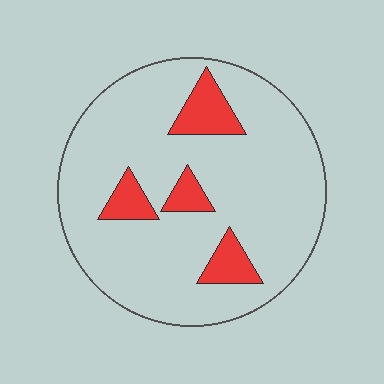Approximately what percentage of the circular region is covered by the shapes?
Approximately 15%.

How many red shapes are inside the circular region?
4.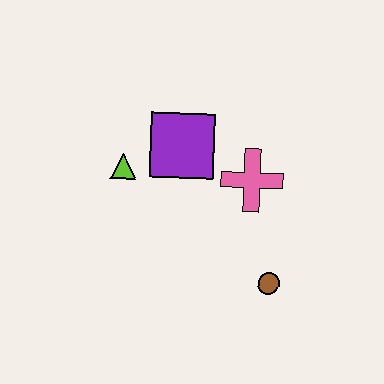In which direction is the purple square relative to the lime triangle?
The purple square is to the right of the lime triangle.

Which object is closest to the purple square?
The lime triangle is closest to the purple square.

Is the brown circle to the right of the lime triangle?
Yes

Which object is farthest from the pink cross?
The lime triangle is farthest from the pink cross.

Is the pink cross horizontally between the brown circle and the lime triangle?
Yes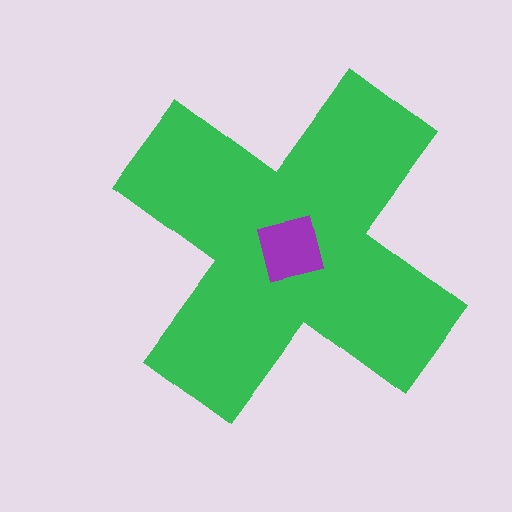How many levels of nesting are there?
2.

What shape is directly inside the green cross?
The purple square.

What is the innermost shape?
The purple square.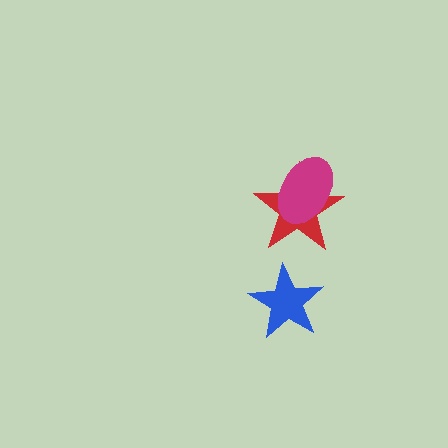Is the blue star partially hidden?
No, no other shape covers it.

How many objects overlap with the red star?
1 object overlaps with the red star.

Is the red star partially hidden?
Yes, it is partially covered by another shape.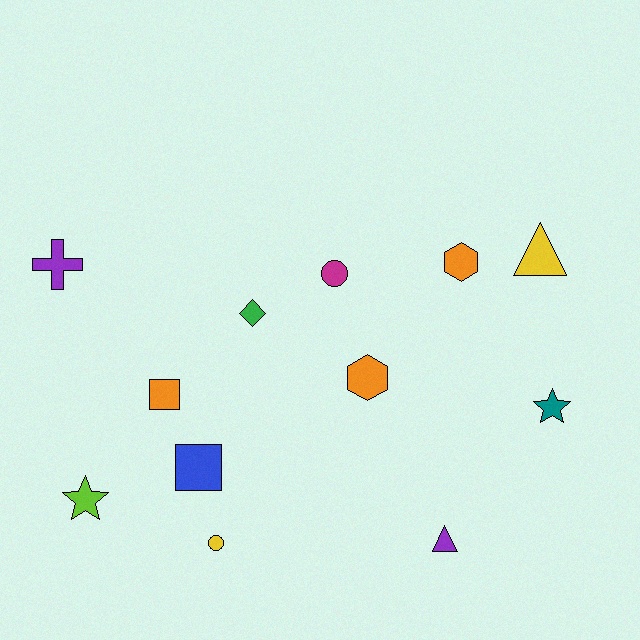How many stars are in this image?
There are 2 stars.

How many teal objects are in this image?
There is 1 teal object.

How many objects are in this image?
There are 12 objects.